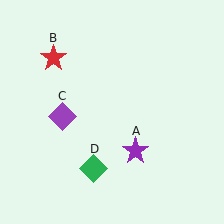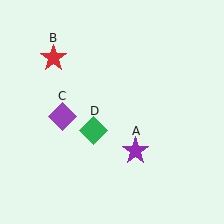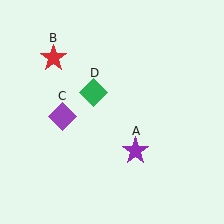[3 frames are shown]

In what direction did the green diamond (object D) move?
The green diamond (object D) moved up.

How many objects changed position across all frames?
1 object changed position: green diamond (object D).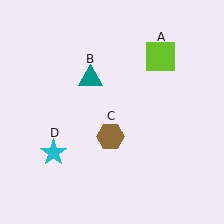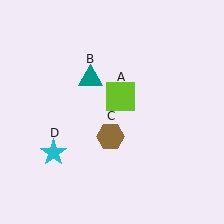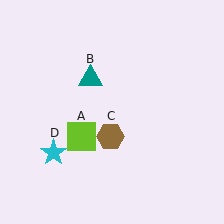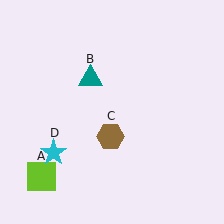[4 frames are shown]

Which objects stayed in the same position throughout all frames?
Teal triangle (object B) and brown hexagon (object C) and cyan star (object D) remained stationary.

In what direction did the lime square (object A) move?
The lime square (object A) moved down and to the left.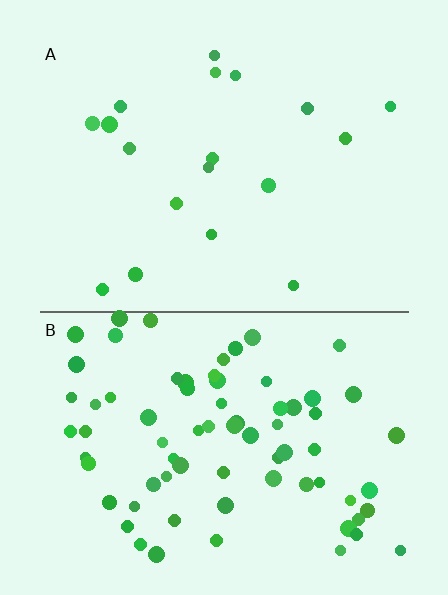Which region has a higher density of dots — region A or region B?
B (the bottom).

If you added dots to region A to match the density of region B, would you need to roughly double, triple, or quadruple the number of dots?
Approximately quadruple.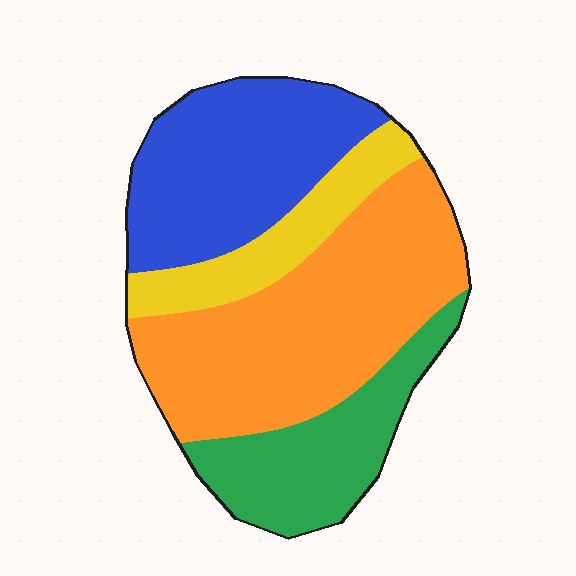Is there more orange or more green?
Orange.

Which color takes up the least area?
Yellow, at roughly 15%.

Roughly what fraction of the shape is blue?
Blue covers roughly 30% of the shape.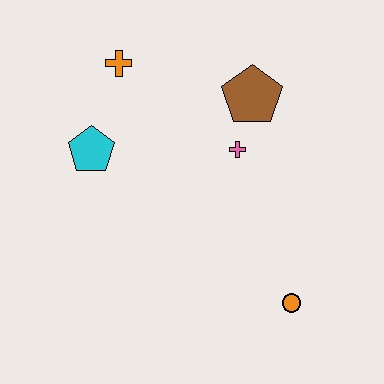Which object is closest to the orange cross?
The cyan pentagon is closest to the orange cross.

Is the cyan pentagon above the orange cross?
No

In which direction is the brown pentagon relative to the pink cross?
The brown pentagon is above the pink cross.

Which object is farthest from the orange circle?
The orange cross is farthest from the orange circle.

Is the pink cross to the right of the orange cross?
Yes